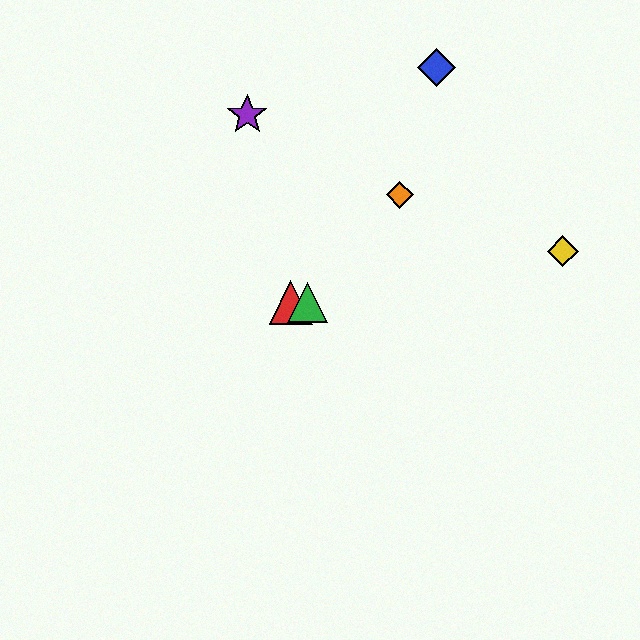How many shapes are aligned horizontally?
2 shapes (the red triangle, the green triangle) are aligned horizontally.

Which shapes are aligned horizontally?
The red triangle, the green triangle are aligned horizontally.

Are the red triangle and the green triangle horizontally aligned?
Yes, both are at y≈302.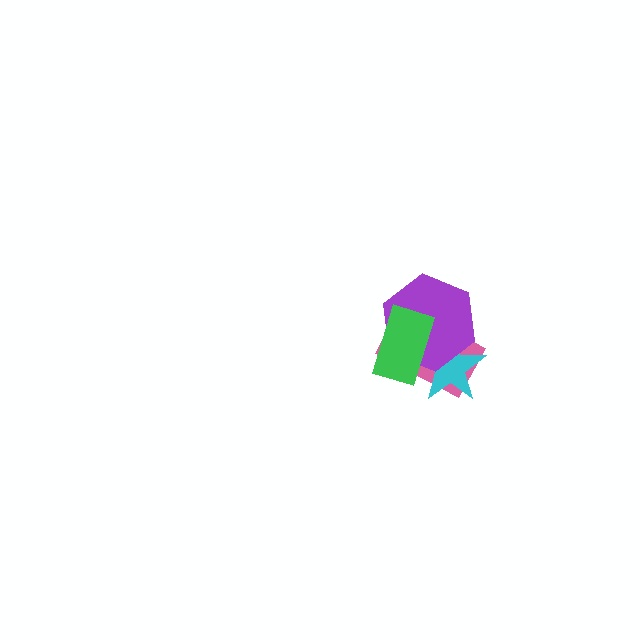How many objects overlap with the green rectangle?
3 objects overlap with the green rectangle.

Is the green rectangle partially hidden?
No, no other shape covers it.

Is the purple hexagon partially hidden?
Yes, it is partially covered by another shape.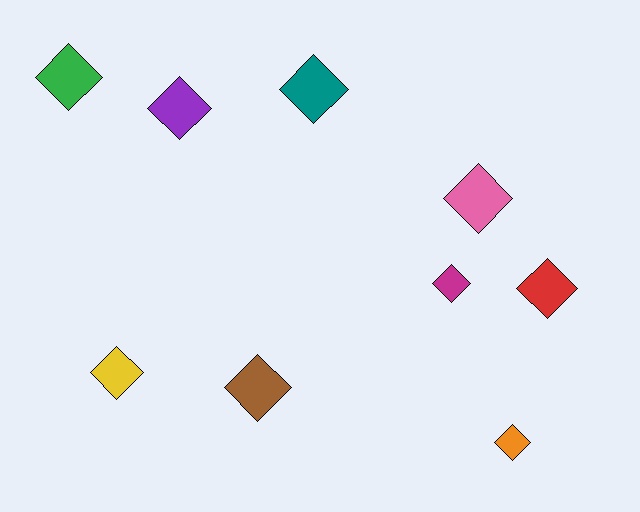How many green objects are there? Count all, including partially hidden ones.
There is 1 green object.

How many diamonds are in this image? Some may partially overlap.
There are 9 diamonds.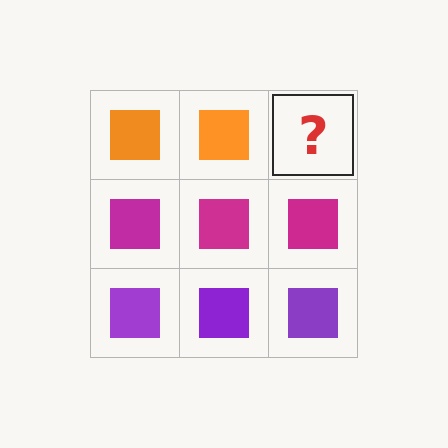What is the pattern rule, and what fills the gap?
The rule is that each row has a consistent color. The gap should be filled with an orange square.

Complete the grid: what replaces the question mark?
The question mark should be replaced with an orange square.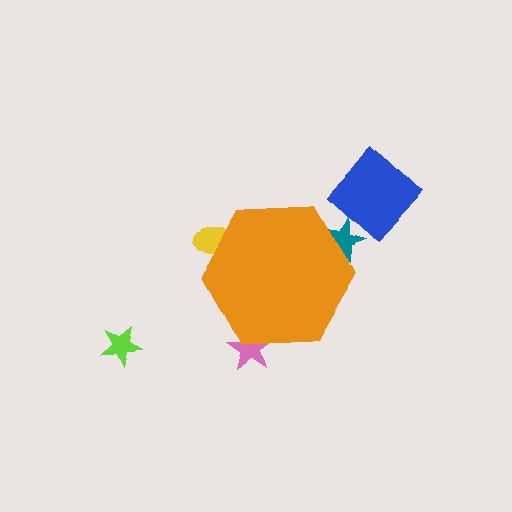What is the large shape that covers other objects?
An orange hexagon.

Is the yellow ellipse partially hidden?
Yes, the yellow ellipse is partially hidden behind the orange hexagon.